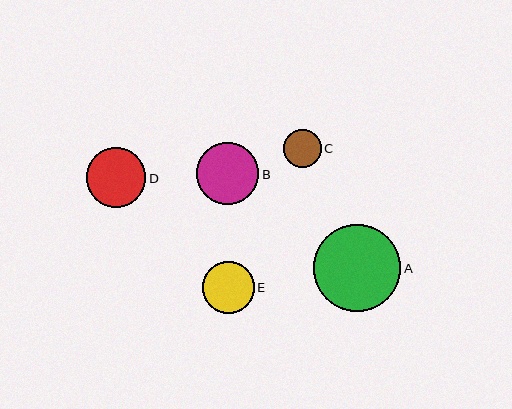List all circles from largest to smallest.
From largest to smallest: A, B, D, E, C.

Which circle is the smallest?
Circle C is the smallest with a size of approximately 38 pixels.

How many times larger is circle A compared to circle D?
Circle A is approximately 1.5 times the size of circle D.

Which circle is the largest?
Circle A is the largest with a size of approximately 87 pixels.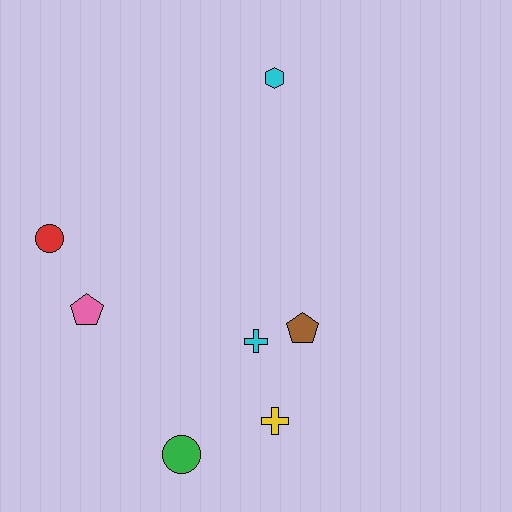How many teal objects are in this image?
There are no teal objects.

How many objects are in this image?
There are 7 objects.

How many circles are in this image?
There are 2 circles.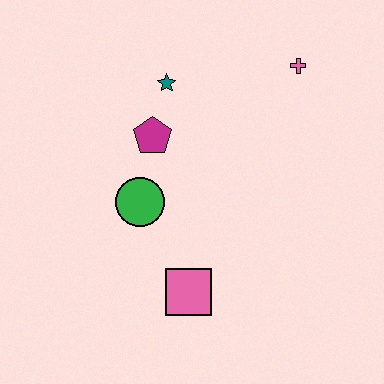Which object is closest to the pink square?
The green circle is closest to the pink square.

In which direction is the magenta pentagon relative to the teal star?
The magenta pentagon is below the teal star.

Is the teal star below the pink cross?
Yes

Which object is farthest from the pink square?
The pink cross is farthest from the pink square.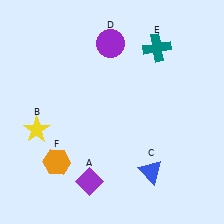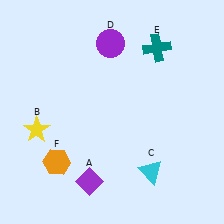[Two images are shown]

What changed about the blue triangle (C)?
In Image 1, C is blue. In Image 2, it changed to cyan.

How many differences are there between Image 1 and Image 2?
There is 1 difference between the two images.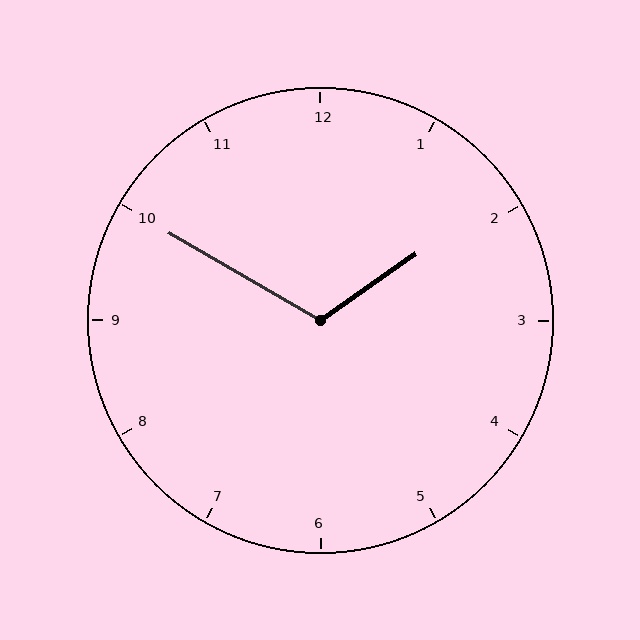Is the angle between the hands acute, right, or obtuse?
It is obtuse.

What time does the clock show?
1:50.